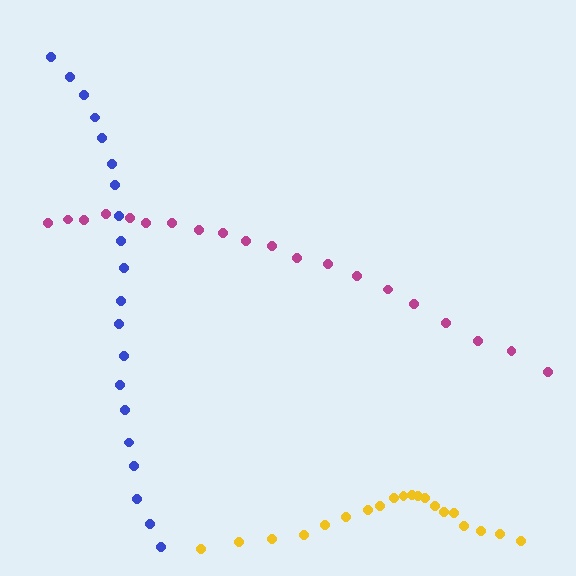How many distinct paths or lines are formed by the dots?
There are 3 distinct paths.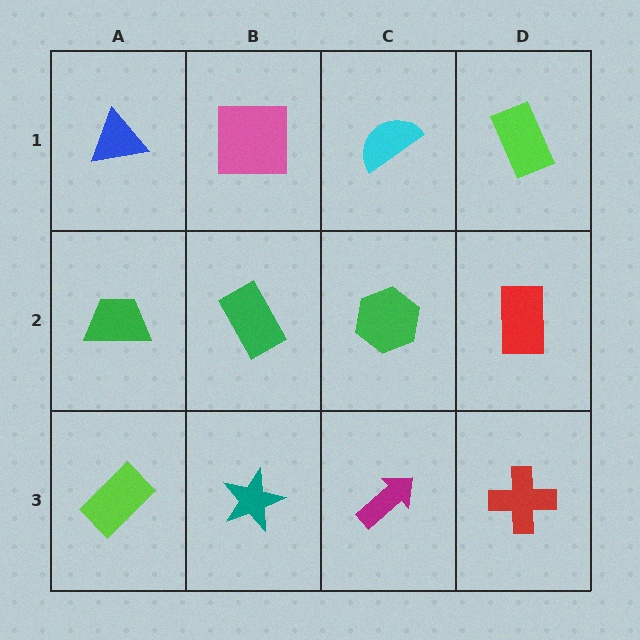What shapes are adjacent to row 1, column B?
A green rectangle (row 2, column B), a blue triangle (row 1, column A), a cyan semicircle (row 1, column C).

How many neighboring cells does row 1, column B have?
3.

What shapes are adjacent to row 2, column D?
A lime rectangle (row 1, column D), a red cross (row 3, column D), a green hexagon (row 2, column C).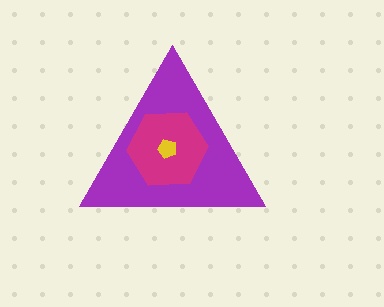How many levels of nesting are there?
3.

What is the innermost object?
The yellow pentagon.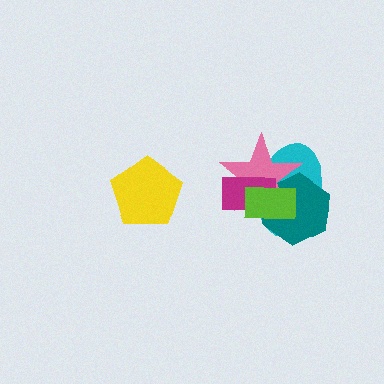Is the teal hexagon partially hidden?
Yes, it is partially covered by another shape.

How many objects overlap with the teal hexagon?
4 objects overlap with the teal hexagon.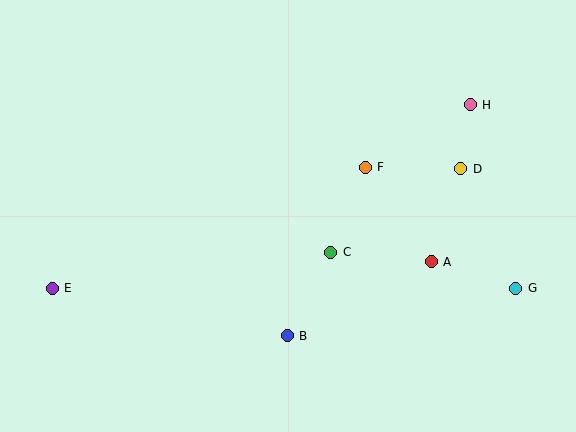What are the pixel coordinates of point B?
Point B is at (287, 336).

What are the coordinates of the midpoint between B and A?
The midpoint between B and A is at (359, 299).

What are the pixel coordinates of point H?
Point H is at (470, 105).